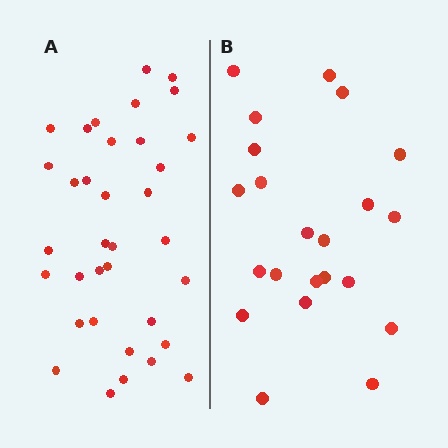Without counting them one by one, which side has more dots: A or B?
Region A (the left region) has more dots.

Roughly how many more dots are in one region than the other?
Region A has approximately 15 more dots than region B.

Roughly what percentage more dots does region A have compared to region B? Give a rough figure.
About 60% more.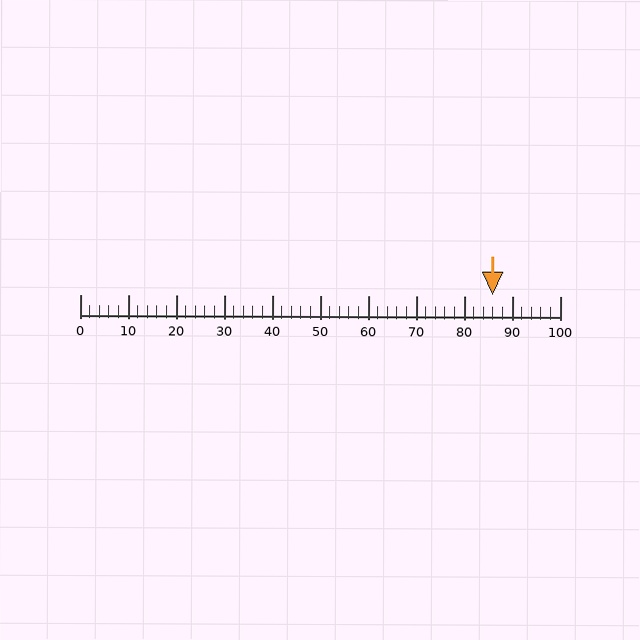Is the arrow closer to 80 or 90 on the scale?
The arrow is closer to 90.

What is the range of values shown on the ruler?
The ruler shows values from 0 to 100.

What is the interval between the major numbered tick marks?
The major tick marks are spaced 10 units apart.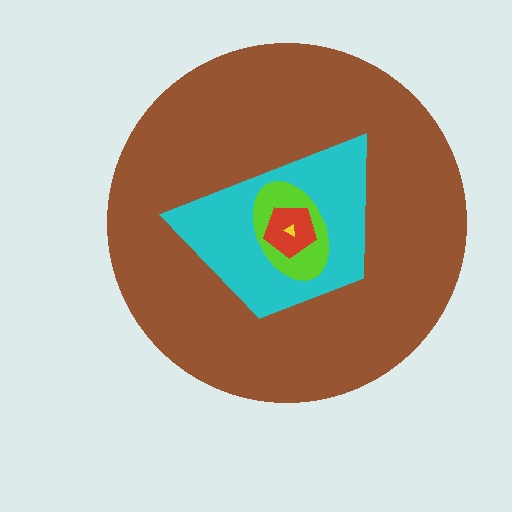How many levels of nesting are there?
5.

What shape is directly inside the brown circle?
The cyan trapezoid.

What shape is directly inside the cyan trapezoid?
The lime ellipse.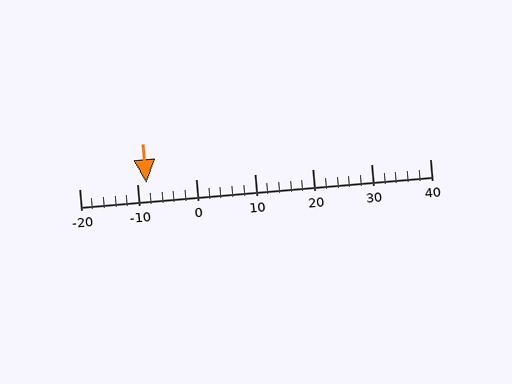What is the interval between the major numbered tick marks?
The major tick marks are spaced 10 units apart.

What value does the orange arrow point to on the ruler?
The orange arrow points to approximately -8.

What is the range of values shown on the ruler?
The ruler shows values from -20 to 40.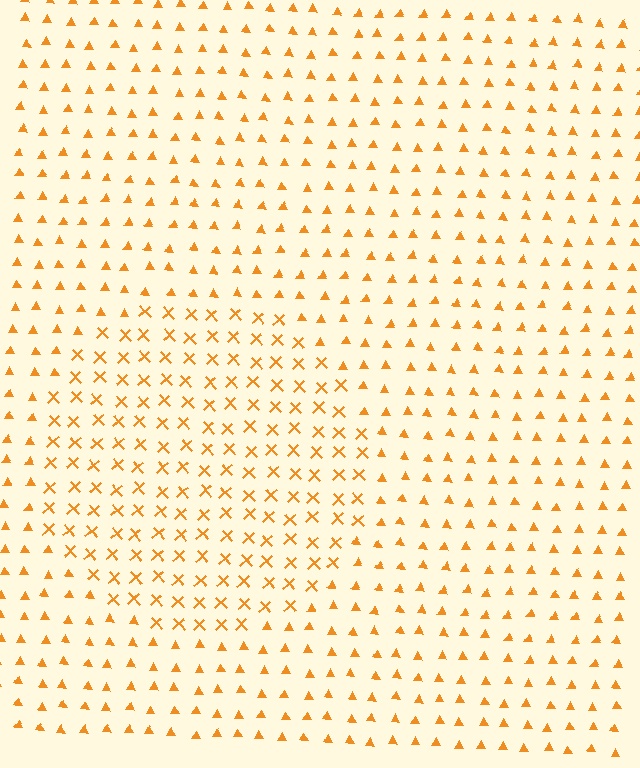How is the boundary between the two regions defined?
The boundary is defined by a change in element shape: X marks inside vs. triangles outside. All elements share the same color and spacing.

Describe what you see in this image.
The image is filled with small orange elements arranged in a uniform grid. A circle-shaped region contains X marks, while the surrounding area contains triangles. The boundary is defined purely by the change in element shape.